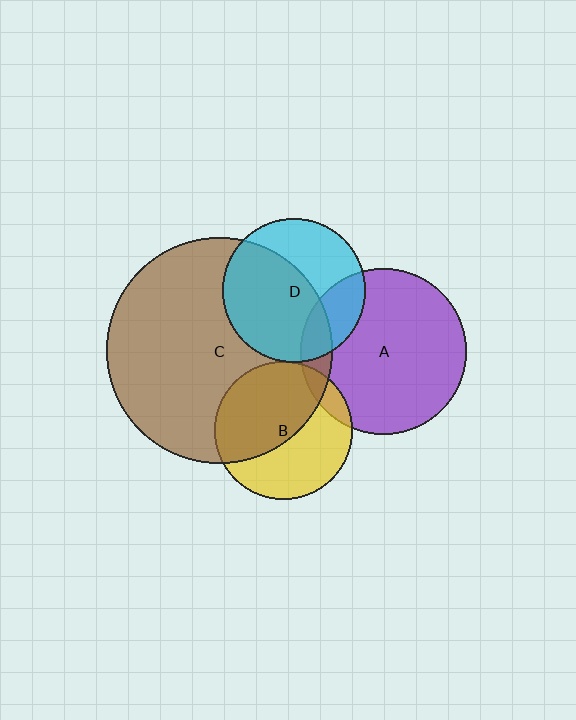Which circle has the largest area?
Circle C (brown).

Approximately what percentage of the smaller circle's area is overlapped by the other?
Approximately 5%.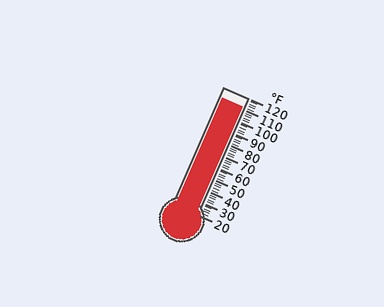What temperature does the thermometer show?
The thermometer shows approximately 112°F.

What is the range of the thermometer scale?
The thermometer scale ranges from 20°F to 120°F.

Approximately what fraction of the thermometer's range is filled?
The thermometer is filled to approximately 90% of its range.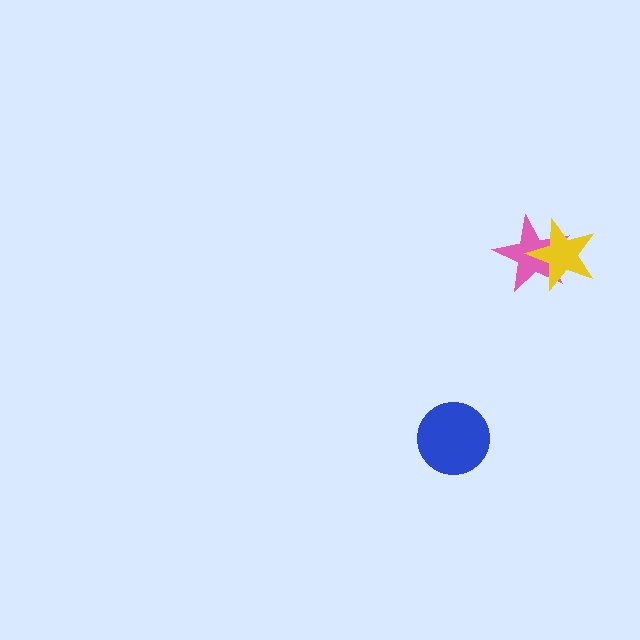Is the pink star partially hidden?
Yes, it is partially covered by another shape.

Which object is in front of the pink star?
The yellow star is in front of the pink star.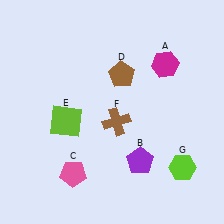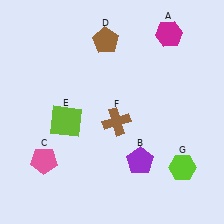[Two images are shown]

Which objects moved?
The objects that moved are: the magenta hexagon (A), the pink pentagon (C), the brown pentagon (D).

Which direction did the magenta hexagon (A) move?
The magenta hexagon (A) moved up.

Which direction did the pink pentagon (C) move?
The pink pentagon (C) moved left.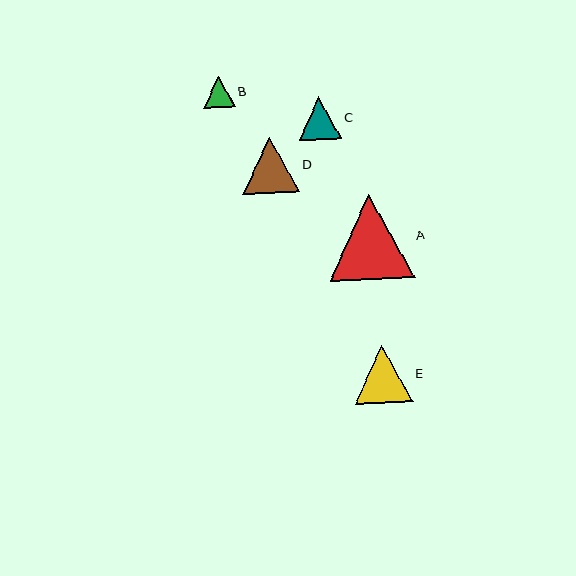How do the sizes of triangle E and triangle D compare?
Triangle E and triangle D are approximately the same size.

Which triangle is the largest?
Triangle A is the largest with a size of approximately 85 pixels.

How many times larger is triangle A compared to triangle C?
Triangle A is approximately 2.0 times the size of triangle C.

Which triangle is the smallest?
Triangle B is the smallest with a size of approximately 32 pixels.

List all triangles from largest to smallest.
From largest to smallest: A, E, D, C, B.